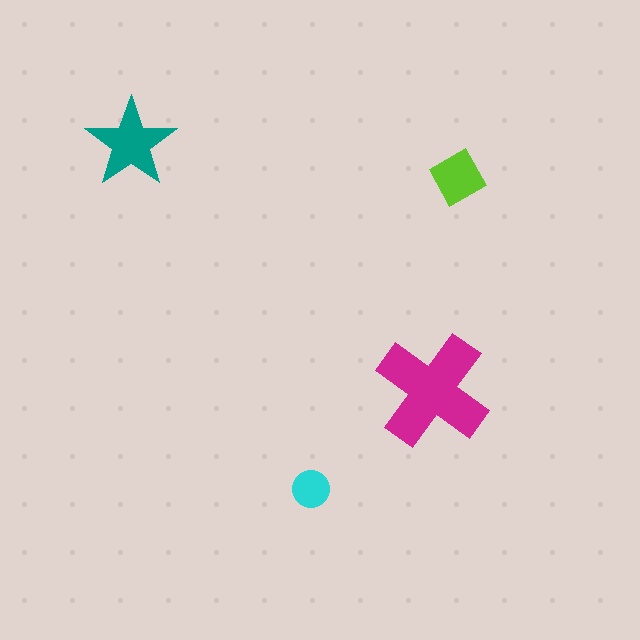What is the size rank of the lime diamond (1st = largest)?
3rd.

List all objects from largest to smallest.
The magenta cross, the teal star, the lime diamond, the cyan circle.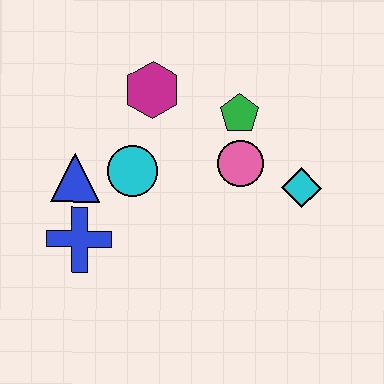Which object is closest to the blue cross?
The blue triangle is closest to the blue cross.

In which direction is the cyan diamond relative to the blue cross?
The cyan diamond is to the right of the blue cross.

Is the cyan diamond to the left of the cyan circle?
No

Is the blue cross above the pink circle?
No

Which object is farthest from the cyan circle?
The cyan diamond is farthest from the cyan circle.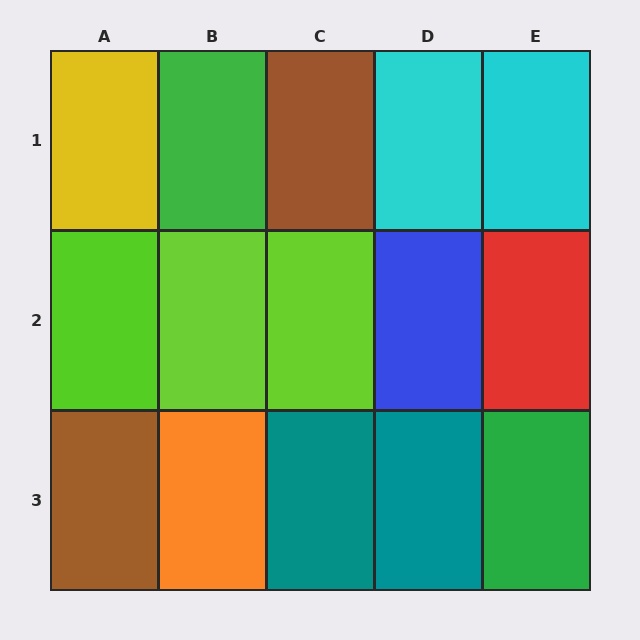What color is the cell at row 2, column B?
Lime.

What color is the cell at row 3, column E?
Green.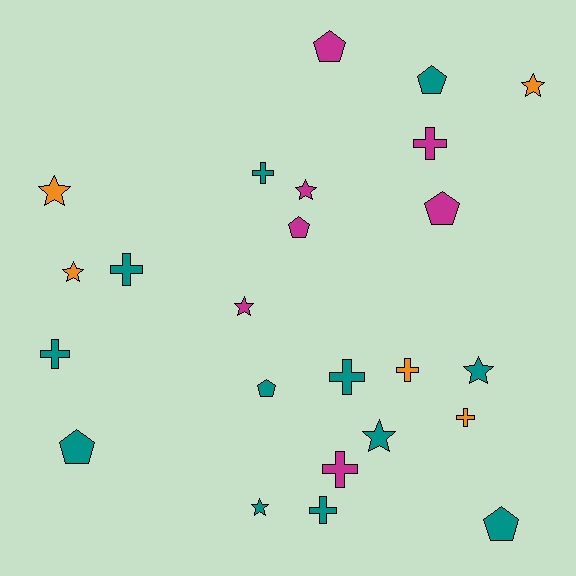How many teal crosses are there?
There are 5 teal crosses.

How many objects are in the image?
There are 24 objects.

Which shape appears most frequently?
Cross, with 9 objects.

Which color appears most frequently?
Teal, with 12 objects.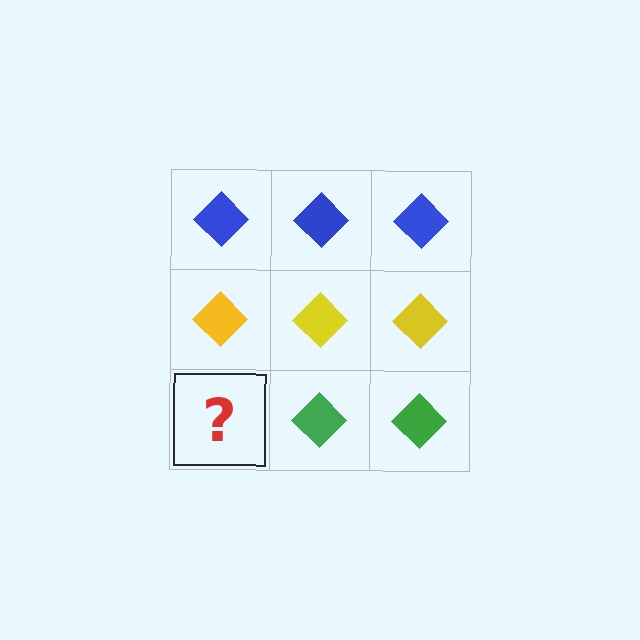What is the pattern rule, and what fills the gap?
The rule is that each row has a consistent color. The gap should be filled with a green diamond.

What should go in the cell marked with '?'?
The missing cell should contain a green diamond.